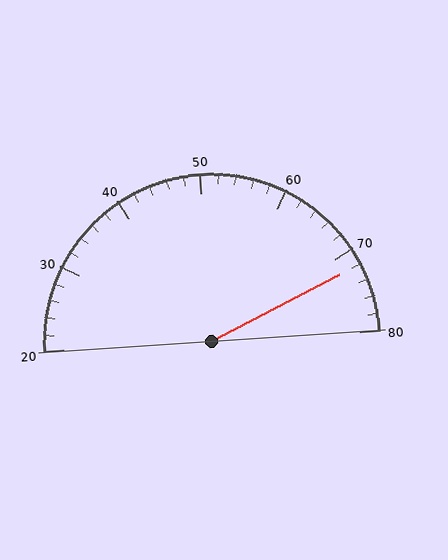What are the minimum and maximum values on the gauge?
The gauge ranges from 20 to 80.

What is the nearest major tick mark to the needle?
The nearest major tick mark is 70.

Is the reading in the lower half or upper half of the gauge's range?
The reading is in the upper half of the range (20 to 80).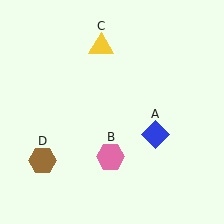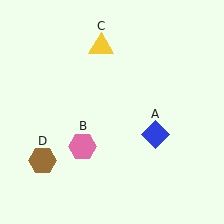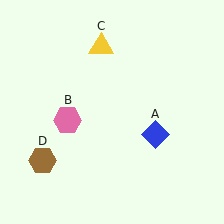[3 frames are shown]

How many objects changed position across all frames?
1 object changed position: pink hexagon (object B).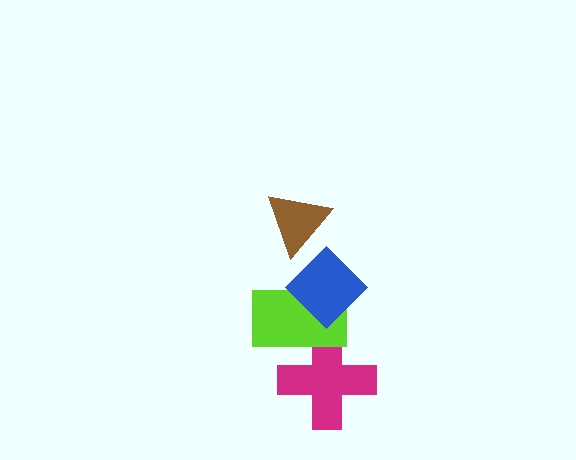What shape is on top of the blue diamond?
The brown triangle is on top of the blue diamond.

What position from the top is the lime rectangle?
The lime rectangle is 3rd from the top.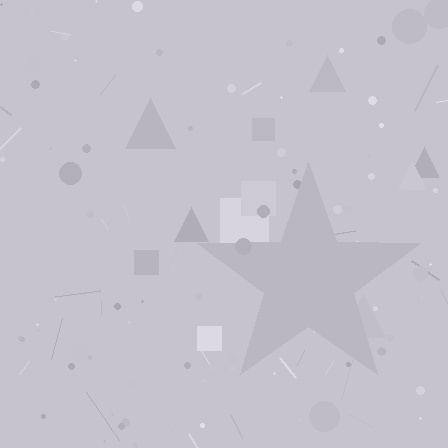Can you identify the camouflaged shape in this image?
The camouflaged shape is a star.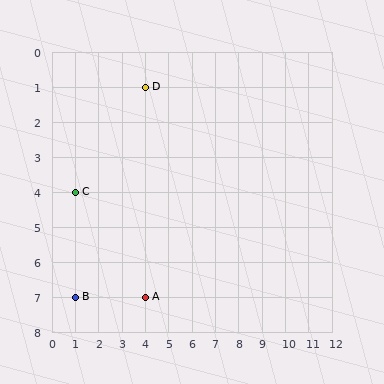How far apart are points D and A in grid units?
Points D and A are 6 rows apart.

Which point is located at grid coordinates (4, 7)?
Point A is at (4, 7).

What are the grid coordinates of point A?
Point A is at grid coordinates (4, 7).